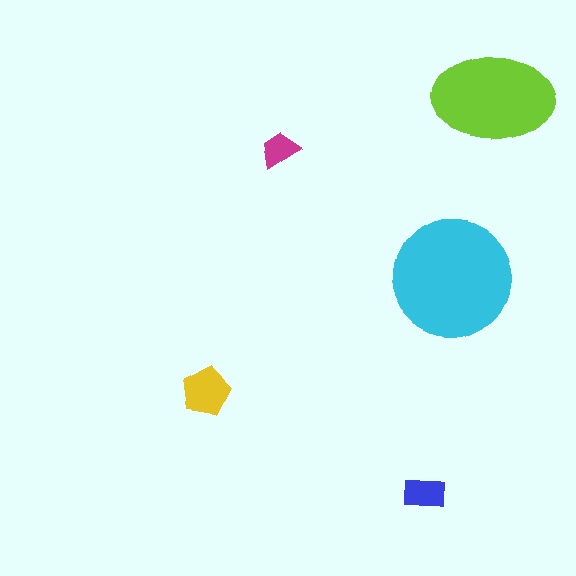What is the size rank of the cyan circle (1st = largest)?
1st.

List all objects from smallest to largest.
The magenta trapezoid, the blue rectangle, the yellow pentagon, the lime ellipse, the cyan circle.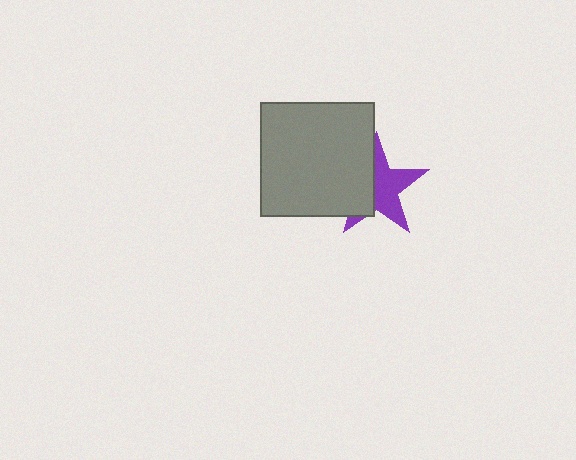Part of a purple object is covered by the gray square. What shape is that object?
It is a star.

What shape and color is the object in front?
The object in front is a gray square.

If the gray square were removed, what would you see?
You would see the complete purple star.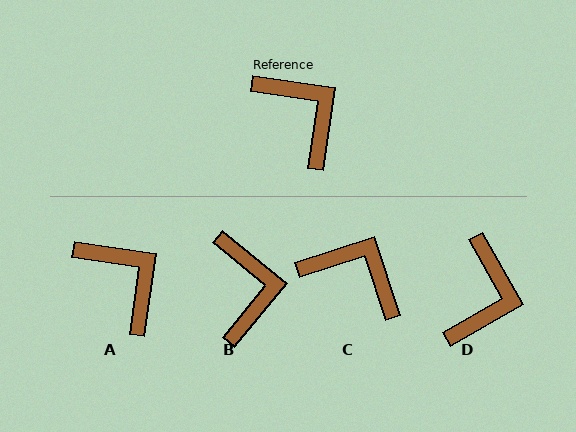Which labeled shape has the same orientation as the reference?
A.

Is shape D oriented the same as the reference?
No, it is off by about 52 degrees.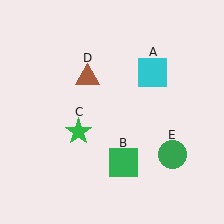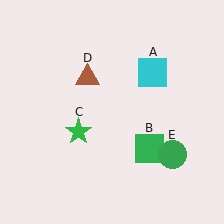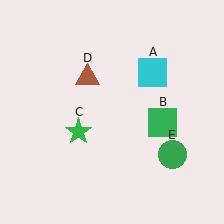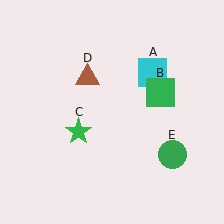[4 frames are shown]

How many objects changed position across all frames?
1 object changed position: green square (object B).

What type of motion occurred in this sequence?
The green square (object B) rotated counterclockwise around the center of the scene.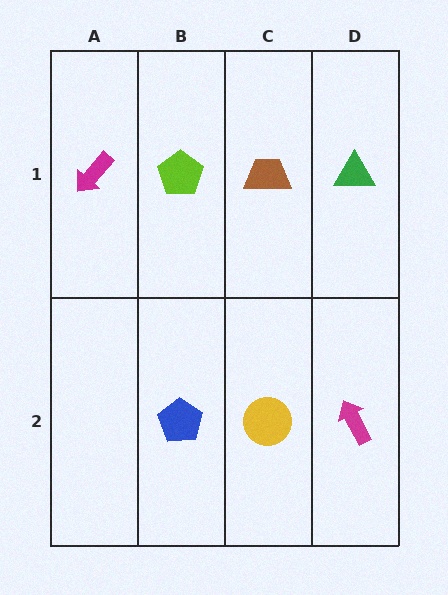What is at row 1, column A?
A magenta arrow.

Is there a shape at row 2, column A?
No, that cell is empty.